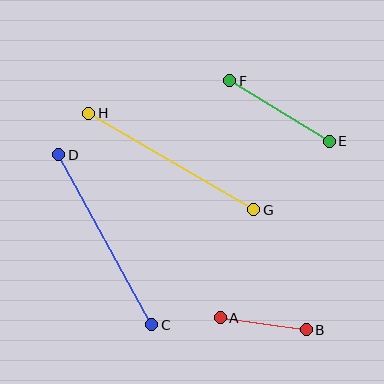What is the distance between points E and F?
The distance is approximately 116 pixels.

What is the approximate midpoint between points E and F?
The midpoint is at approximately (279, 111) pixels.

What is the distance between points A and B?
The distance is approximately 87 pixels.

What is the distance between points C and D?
The distance is approximately 194 pixels.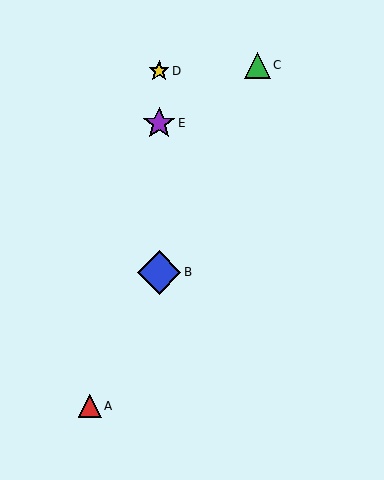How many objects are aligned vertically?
3 objects (B, D, E) are aligned vertically.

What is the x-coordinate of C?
Object C is at x≈258.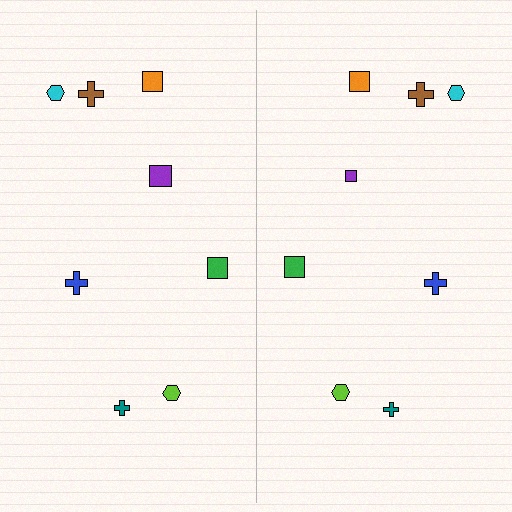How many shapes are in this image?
There are 16 shapes in this image.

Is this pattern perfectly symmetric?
No, the pattern is not perfectly symmetric. The purple square on the right side has a different size than its mirror counterpart.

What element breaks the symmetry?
The purple square on the right side has a different size than its mirror counterpart.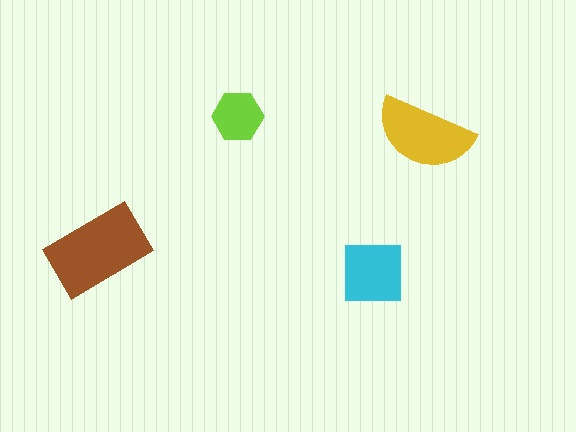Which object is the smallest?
The lime hexagon.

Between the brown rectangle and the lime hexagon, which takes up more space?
The brown rectangle.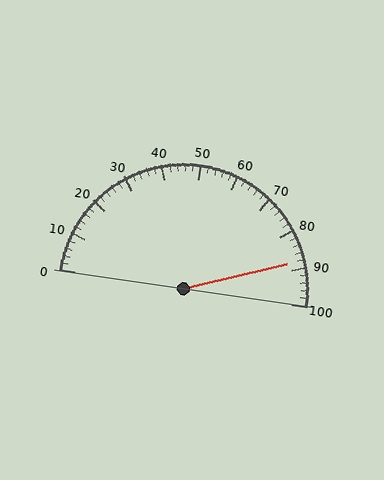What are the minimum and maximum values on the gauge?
The gauge ranges from 0 to 100.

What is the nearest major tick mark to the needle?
The nearest major tick mark is 90.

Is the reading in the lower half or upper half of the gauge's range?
The reading is in the upper half of the range (0 to 100).